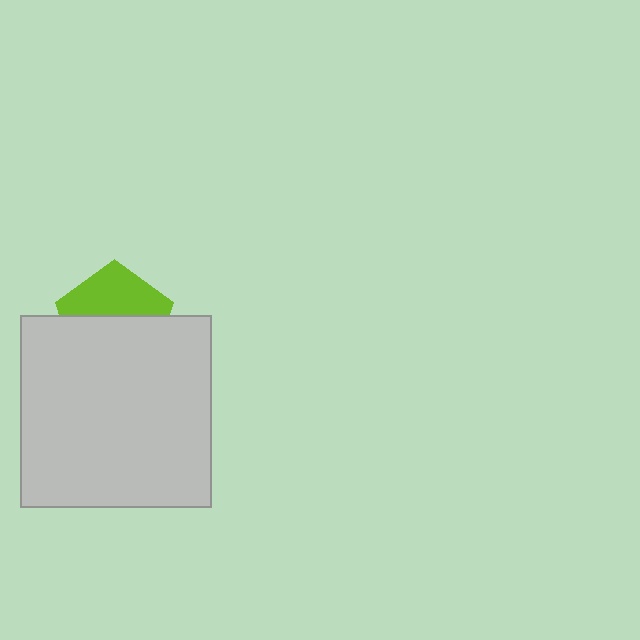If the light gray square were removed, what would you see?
You would see the complete lime pentagon.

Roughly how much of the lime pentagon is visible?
A small part of it is visible (roughly 43%).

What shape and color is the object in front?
The object in front is a light gray square.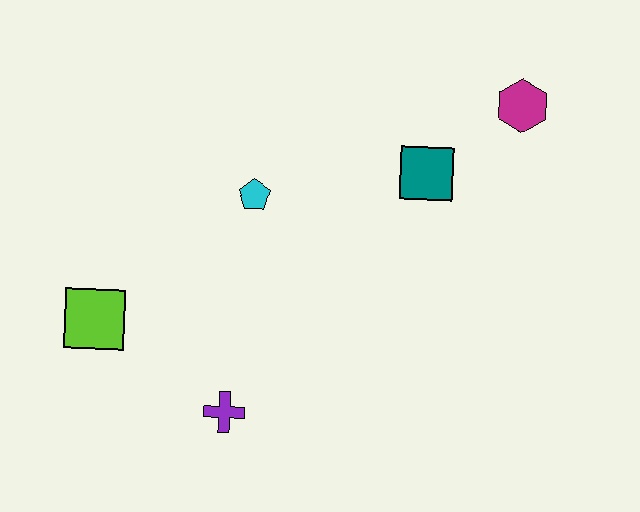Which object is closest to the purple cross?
The lime square is closest to the purple cross.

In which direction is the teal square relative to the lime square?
The teal square is to the right of the lime square.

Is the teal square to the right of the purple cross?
Yes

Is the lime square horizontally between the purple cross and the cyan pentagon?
No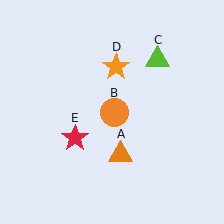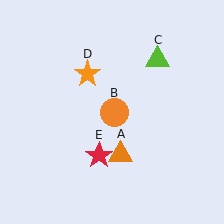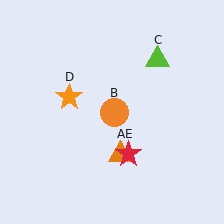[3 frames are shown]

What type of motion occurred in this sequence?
The orange star (object D), red star (object E) rotated counterclockwise around the center of the scene.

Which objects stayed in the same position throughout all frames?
Orange triangle (object A) and orange circle (object B) and lime triangle (object C) remained stationary.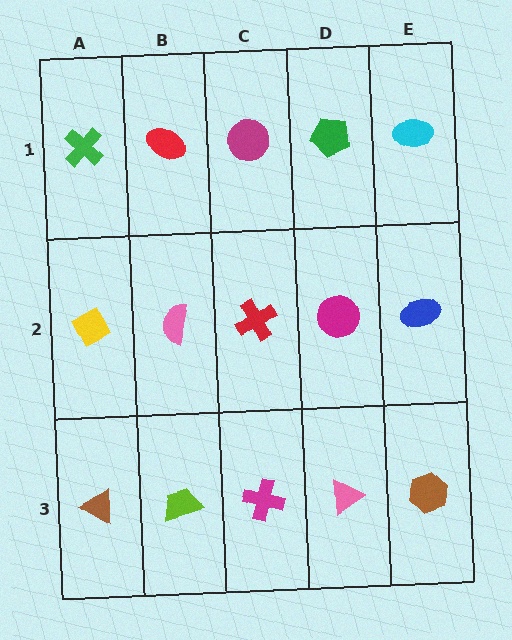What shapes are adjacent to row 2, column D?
A green pentagon (row 1, column D), a pink triangle (row 3, column D), a red cross (row 2, column C), a blue ellipse (row 2, column E).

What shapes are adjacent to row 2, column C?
A magenta circle (row 1, column C), a magenta cross (row 3, column C), a pink semicircle (row 2, column B), a magenta circle (row 2, column D).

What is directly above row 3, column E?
A blue ellipse.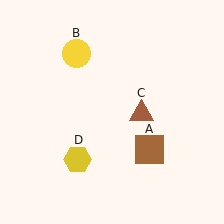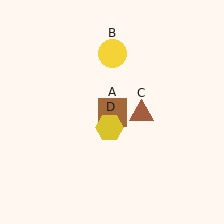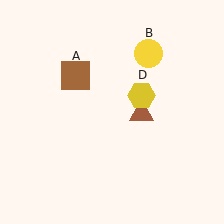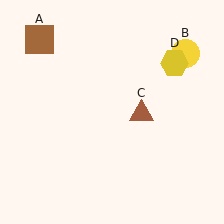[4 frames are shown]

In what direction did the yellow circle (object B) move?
The yellow circle (object B) moved right.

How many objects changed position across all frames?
3 objects changed position: brown square (object A), yellow circle (object B), yellow hexagon (object D).